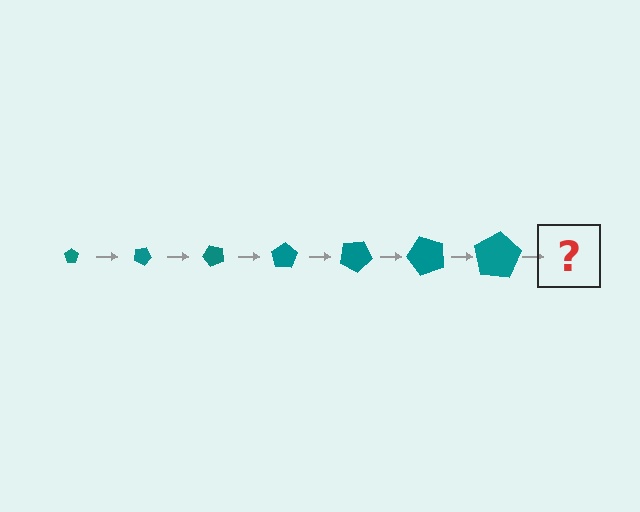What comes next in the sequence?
The next element should be a pentagon, larger than the previous one and rotated 175 degrees from the start.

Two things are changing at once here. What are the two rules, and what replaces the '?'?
The two rules are that the pentagon grows larger each step and it rotates 25 degrees each step. The '?' should be a pentagon, larger than the previous one and rotated 175 degrees from the start.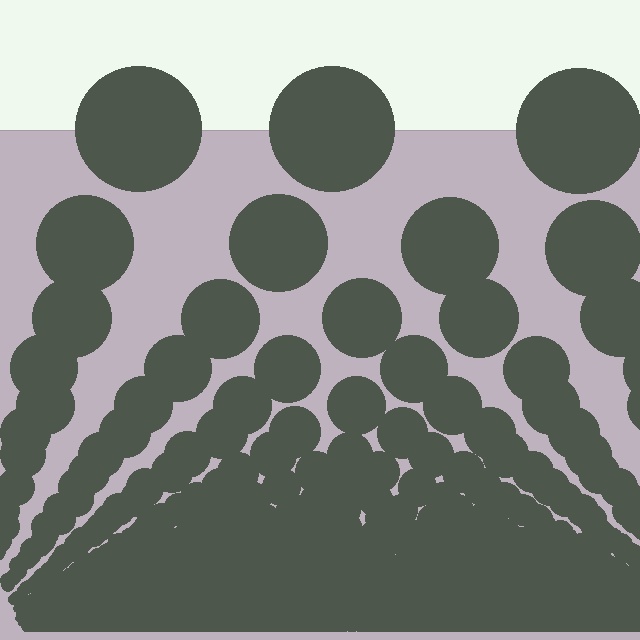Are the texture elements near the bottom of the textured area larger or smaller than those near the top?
Smaller. The gradient is inverted — elements near the bottom are smaller and denser.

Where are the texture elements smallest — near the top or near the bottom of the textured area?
Near the bottom.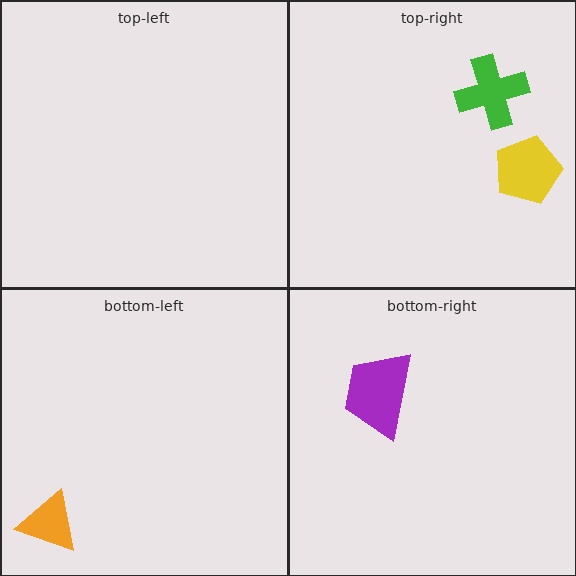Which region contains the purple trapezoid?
The bottom-right region.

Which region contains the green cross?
The top-right region.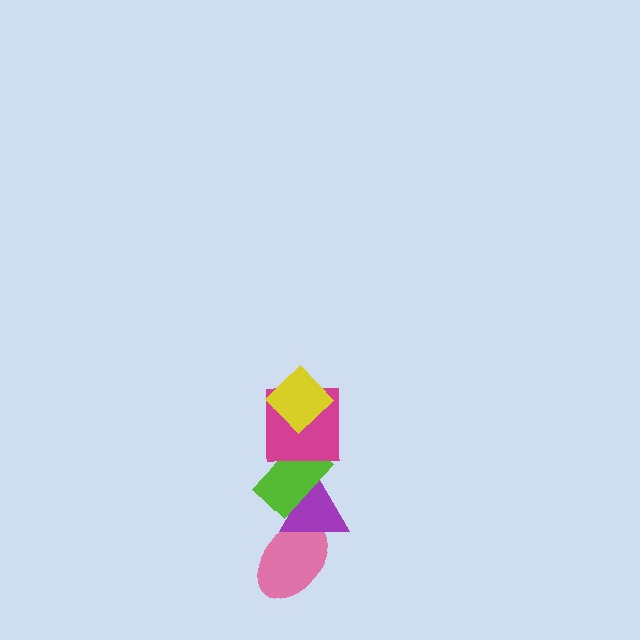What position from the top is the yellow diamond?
The yellow diamond is 1st from the top.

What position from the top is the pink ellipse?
The pink ellipse is 5th from the top.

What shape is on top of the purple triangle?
The lime rectangle is on top of the purple triangle.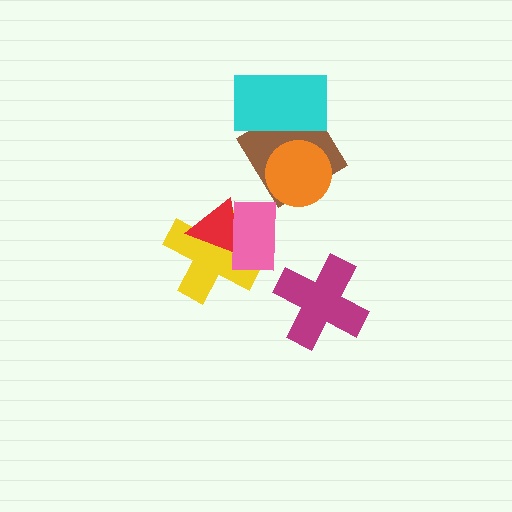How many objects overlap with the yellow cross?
2 objects overlap with the yellow cross.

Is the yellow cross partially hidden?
Yes, it is partially covered by another shape.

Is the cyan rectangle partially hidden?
No, no other shape covers it.